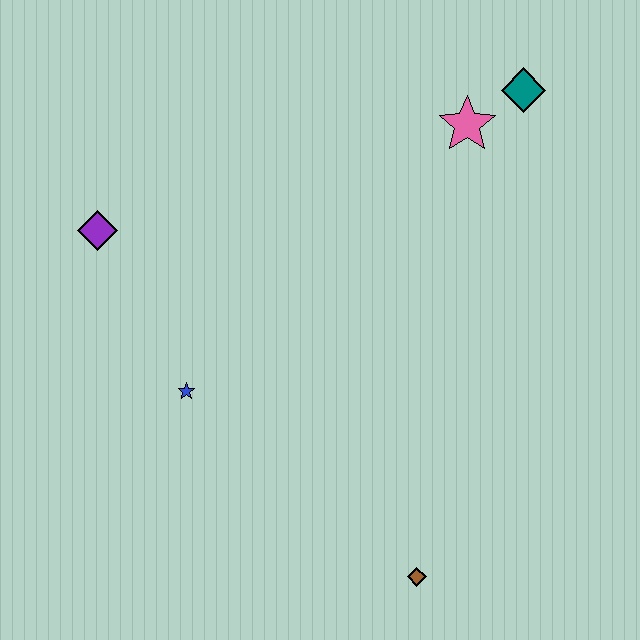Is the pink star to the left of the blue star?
No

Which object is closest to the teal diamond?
The pink star is closest to the teal diamond.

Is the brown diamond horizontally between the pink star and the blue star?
Yes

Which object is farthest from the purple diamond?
The brown diamond is farthest from the purple diamond.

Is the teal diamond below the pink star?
No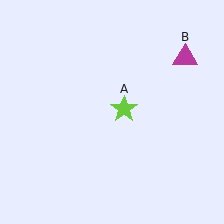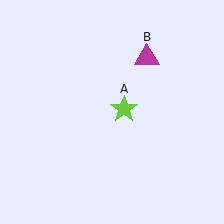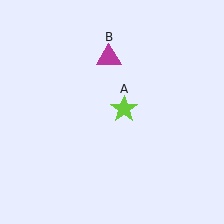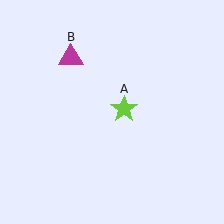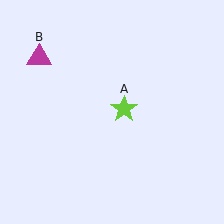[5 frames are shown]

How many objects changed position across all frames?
1 object changed position: magenta triangle (object B).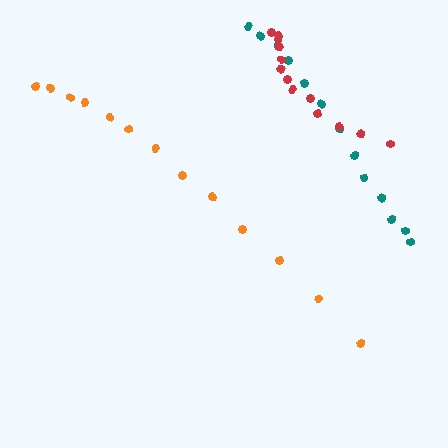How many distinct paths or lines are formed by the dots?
There are 3 distinct paths.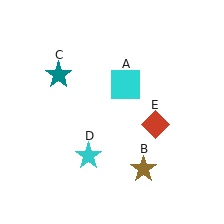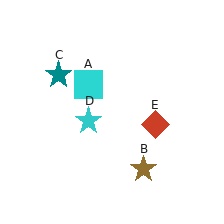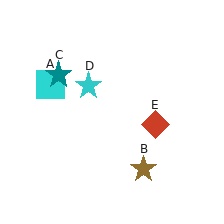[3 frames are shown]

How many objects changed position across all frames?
2 objects changed position: cyan square (object A), cyan star (object D).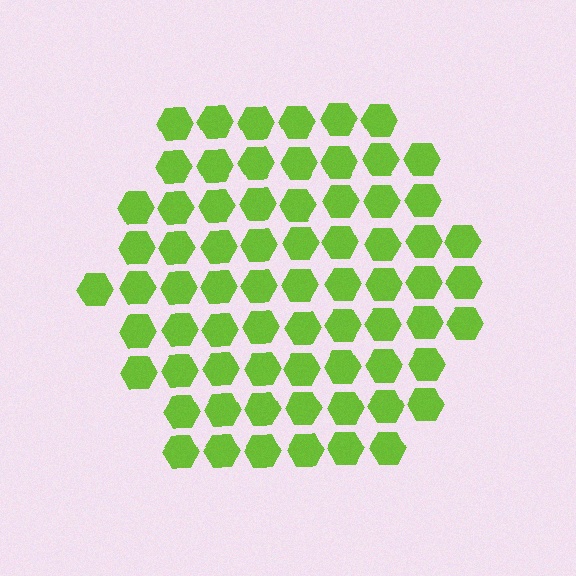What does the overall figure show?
The overall figure shows a hexagon.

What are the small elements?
The small elements are hexagons.